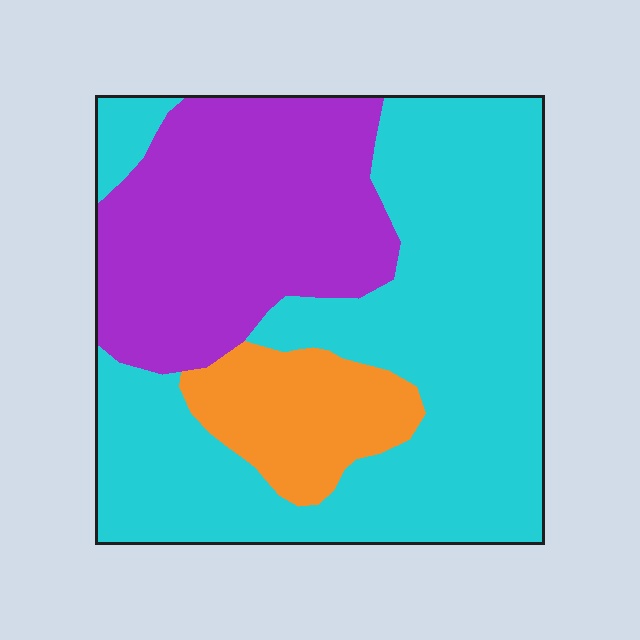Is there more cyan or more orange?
Cyan.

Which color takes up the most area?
Cyan, at roughly 55%.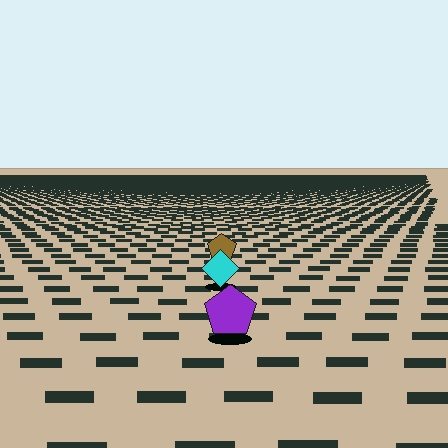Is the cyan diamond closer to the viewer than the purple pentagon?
No. The purple pentagon is closer — you can tell from the texture gradient: the ground texture is coarser near it.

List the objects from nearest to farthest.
From nearest to farthest: the purple pentagon, the cyan diamond, the brown pentagon.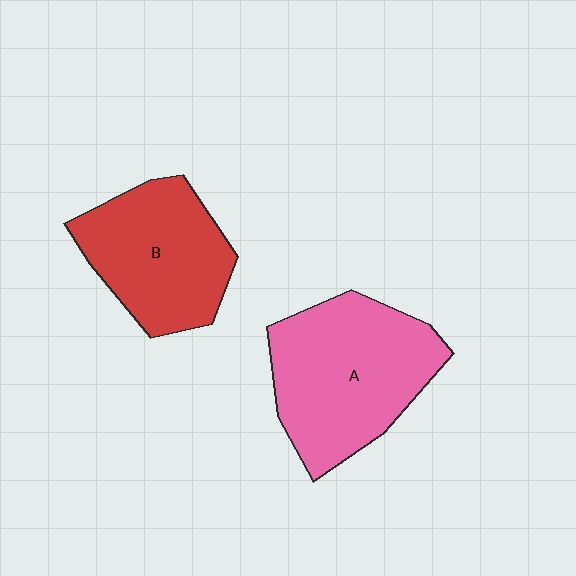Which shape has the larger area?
Shape A (pink).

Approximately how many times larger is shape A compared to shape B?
Approximately 1.2 times.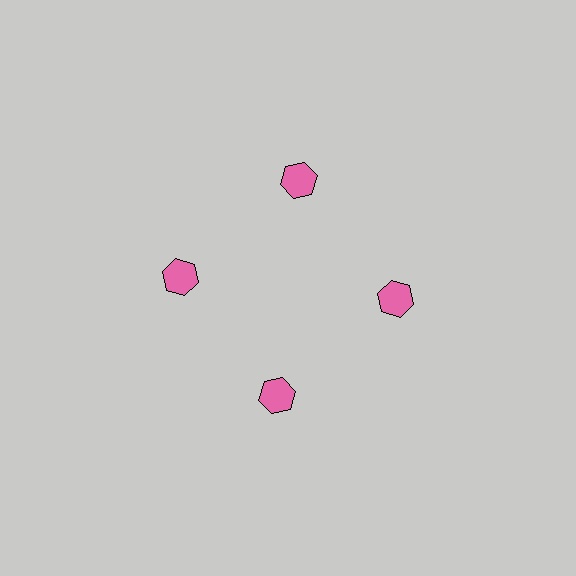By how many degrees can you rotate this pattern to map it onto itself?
The pattern maps onto itself every 90 degrees of rotation.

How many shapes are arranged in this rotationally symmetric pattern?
There are 4 shapes, arranged in 4 groups of 1.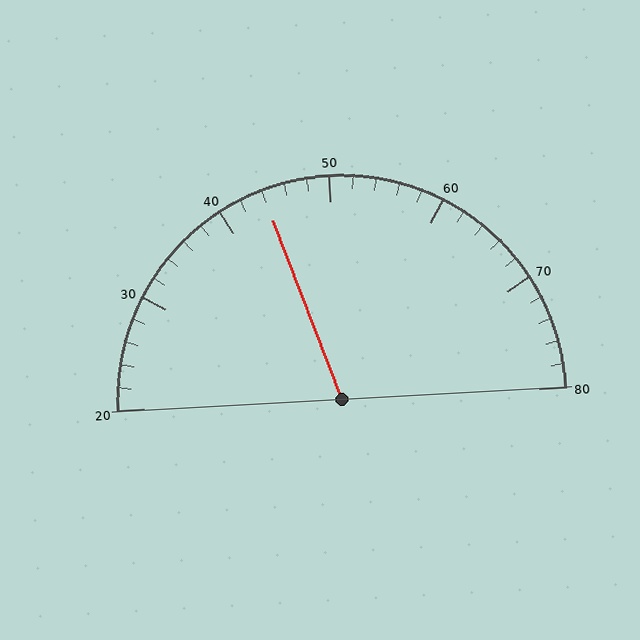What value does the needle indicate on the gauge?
The needle indicates approximately 44.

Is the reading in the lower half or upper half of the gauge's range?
The reading is in the lower half of the range (20 to 80).